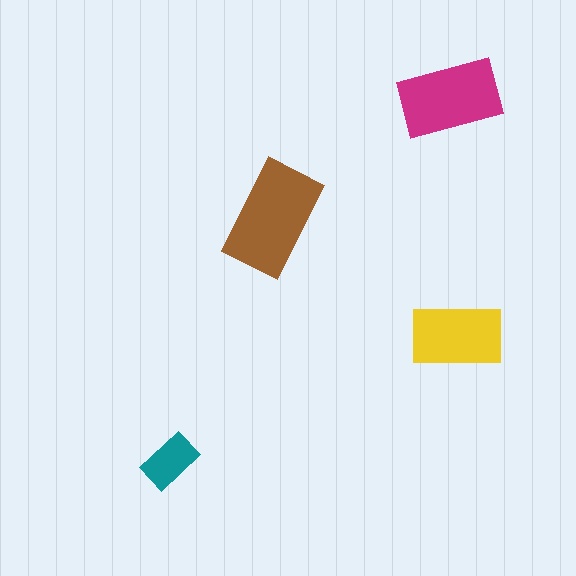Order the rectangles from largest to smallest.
the brown one, the magenta one, the yellow one, the teal one.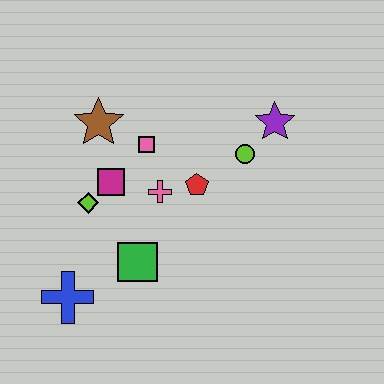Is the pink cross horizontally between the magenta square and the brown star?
No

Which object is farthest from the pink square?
The blue cross is farthest from the pink square.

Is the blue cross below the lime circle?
Yes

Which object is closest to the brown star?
The pink square is closest to the brown star.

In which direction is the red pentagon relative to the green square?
The red pentagon is above the green square.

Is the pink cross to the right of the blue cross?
Yes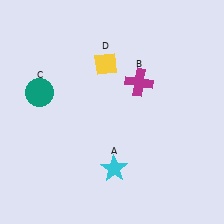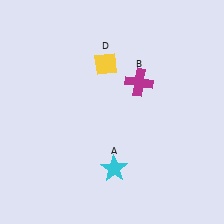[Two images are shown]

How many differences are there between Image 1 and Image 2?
There is 1 difference between the two images.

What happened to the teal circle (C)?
The teal circle (C) was removed in Image 2. It was in the top-left area of Image 1.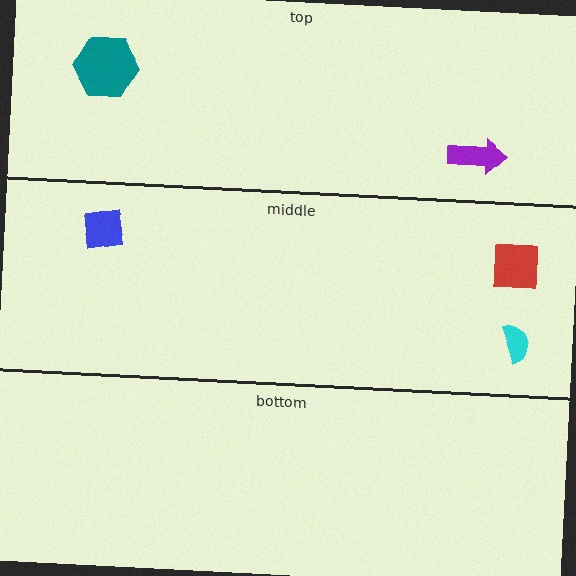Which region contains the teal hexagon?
The top region.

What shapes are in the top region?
The purple arrow, the teal hexagon.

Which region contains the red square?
The middle region.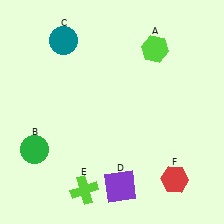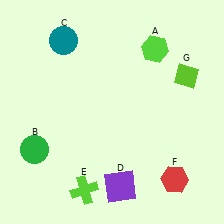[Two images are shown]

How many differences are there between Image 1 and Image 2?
There is 1 difference between the two images.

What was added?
A lime diamond (G) was added in Image 2.